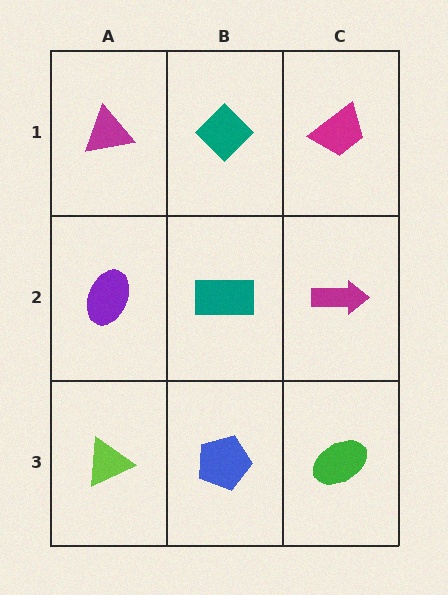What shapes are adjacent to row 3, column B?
A teal rectangle (row 2, column B), a lime triangle (row 3, column A), a green ellipse (row 3, column C).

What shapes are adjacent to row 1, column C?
A magenta arrow (row 2, column C), a teal diamond (row 1, column B).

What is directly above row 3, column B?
A teal rectangle.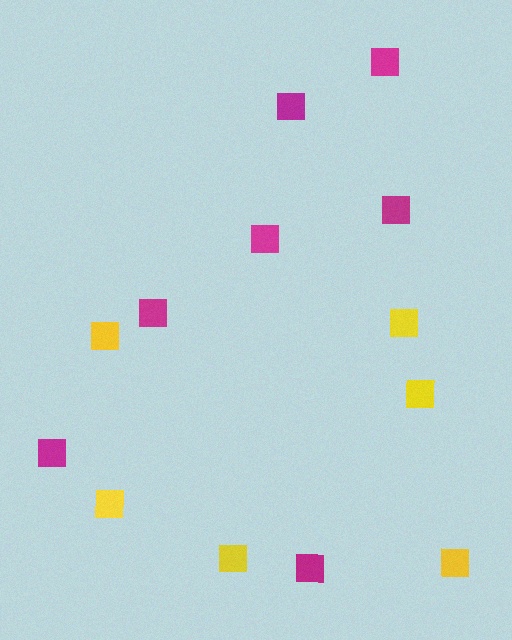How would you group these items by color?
There are 2 groups: one group of magenta squares (7) and one group of yellow squares (6).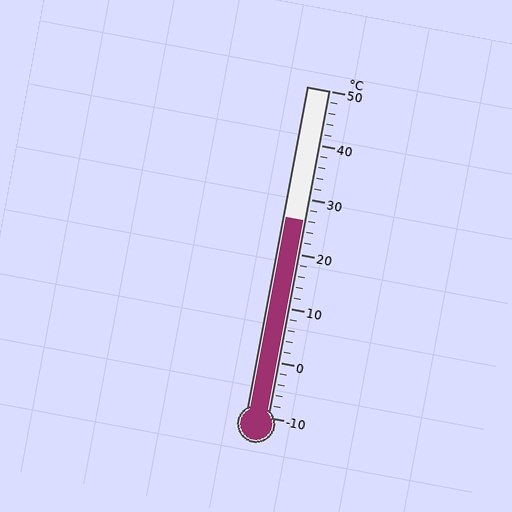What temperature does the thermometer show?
The thermometer shows approximately 26°C.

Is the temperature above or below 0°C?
The temperature is above 0°C.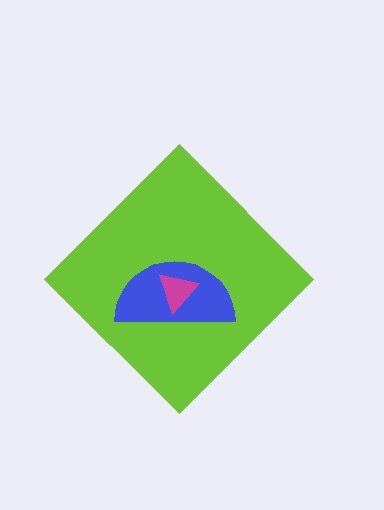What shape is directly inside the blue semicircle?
The magenta triangle.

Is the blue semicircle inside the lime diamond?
Yes.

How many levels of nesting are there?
3.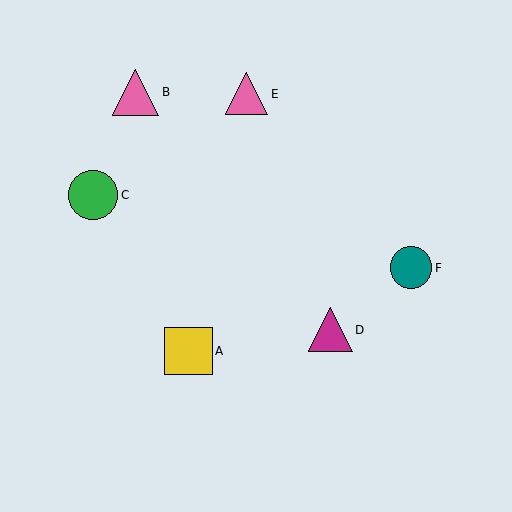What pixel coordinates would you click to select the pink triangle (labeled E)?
Click at (246, 94) to select the pink triangle E.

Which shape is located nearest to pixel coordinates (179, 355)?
The yellow square (labeled A) at (188, 351) is nearest to that location.